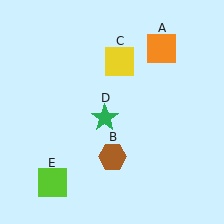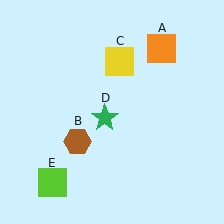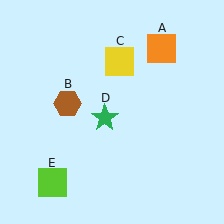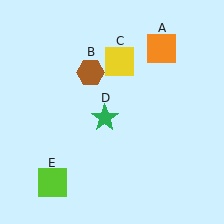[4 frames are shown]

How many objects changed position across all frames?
1 object changed position: brown hexagon (object B).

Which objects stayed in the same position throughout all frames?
Orange square (object A) and yellow square (object C) and green star (object D) and lime square (object E) remained stationary.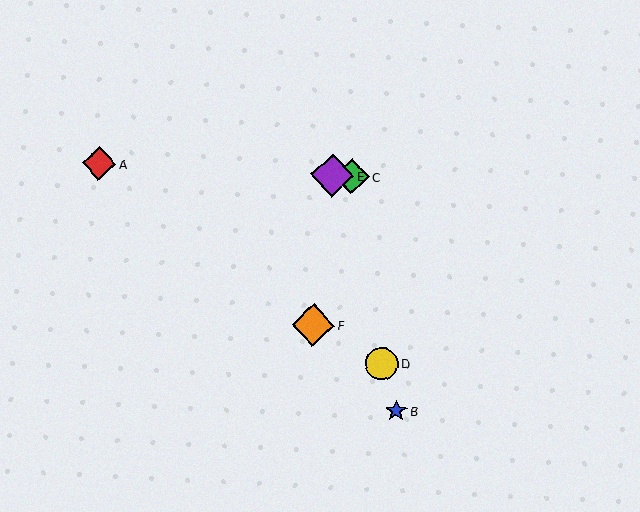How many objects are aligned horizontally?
3 objects (A, C, E) are aligned horizontally.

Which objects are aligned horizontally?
Objects A, C, E are aligned horizontally.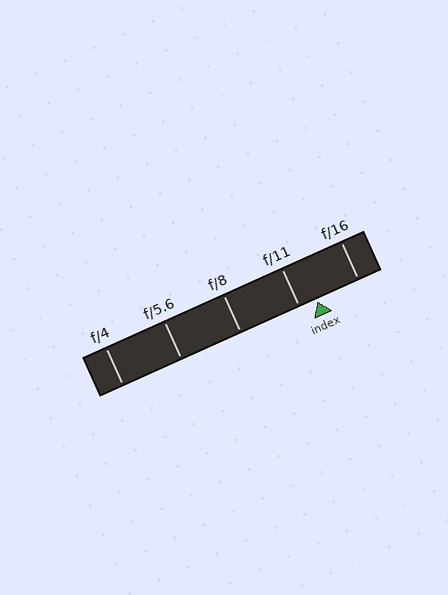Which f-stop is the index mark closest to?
The index mark is closest to f/11.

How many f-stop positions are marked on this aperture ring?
There are 5 f-stop positions marked.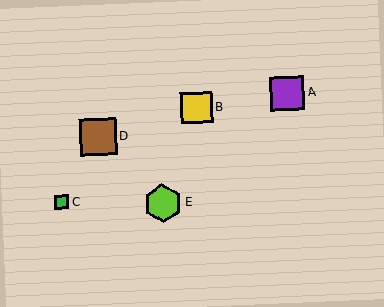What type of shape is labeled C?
Shape C is a green square.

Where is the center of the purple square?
The center of the purple square is at (287, 93).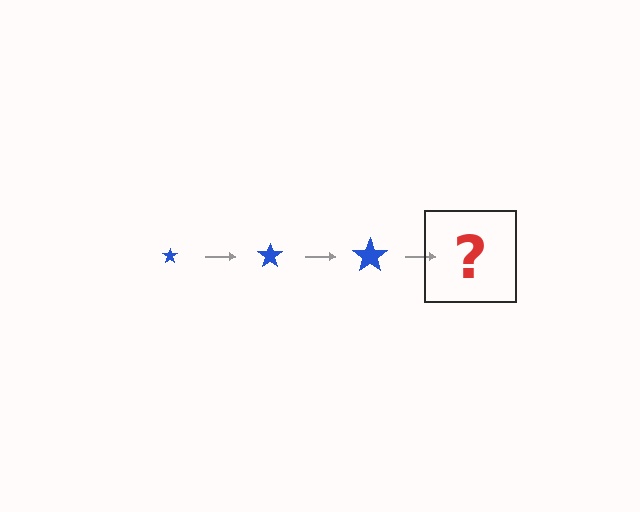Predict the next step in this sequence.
The next step is a blue star, larger than the previous one.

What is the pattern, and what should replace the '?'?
The pattern is that the star gets progressively larger each step. The '?' should be a blue star, larger than the previous one.